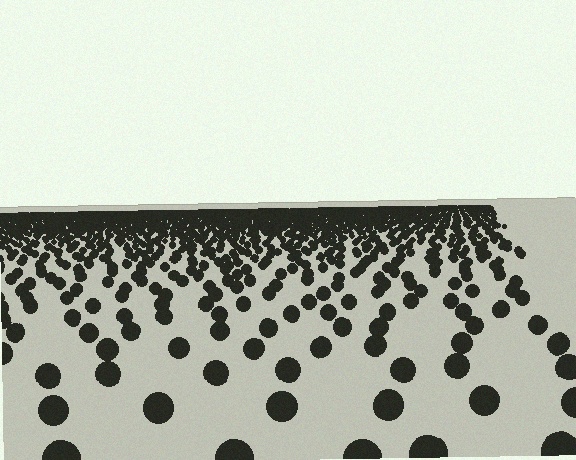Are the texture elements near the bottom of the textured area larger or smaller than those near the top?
Larger. Near the bottom, elements are closer to the viewer and appear at a bigger on-screen size.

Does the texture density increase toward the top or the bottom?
Density increases toward the top.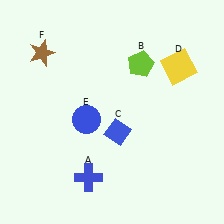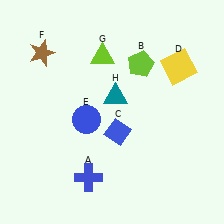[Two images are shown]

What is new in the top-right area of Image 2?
A teal triangle (H) was added in the top-right area of Image 2.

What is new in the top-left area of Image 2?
A lime triangle (G) was added in the top-left area of Image 2.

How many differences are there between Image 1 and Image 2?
There are 2 differences between the two images.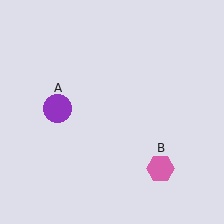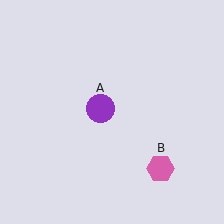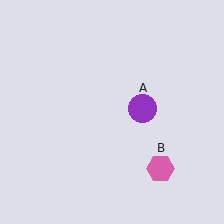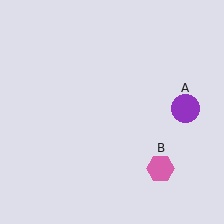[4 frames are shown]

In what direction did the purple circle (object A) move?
The purple circle (object A) moved right.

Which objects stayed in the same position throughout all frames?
Pink hexagon (object B) remained stationary.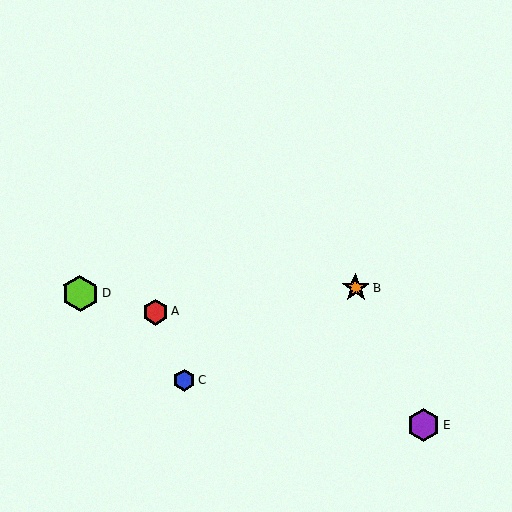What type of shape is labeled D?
Shape D is a lime hexagon.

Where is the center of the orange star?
The center of the orange star is at (356, 288).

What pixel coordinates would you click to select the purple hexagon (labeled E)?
Click at (424, 425) to select the purple hexagon E.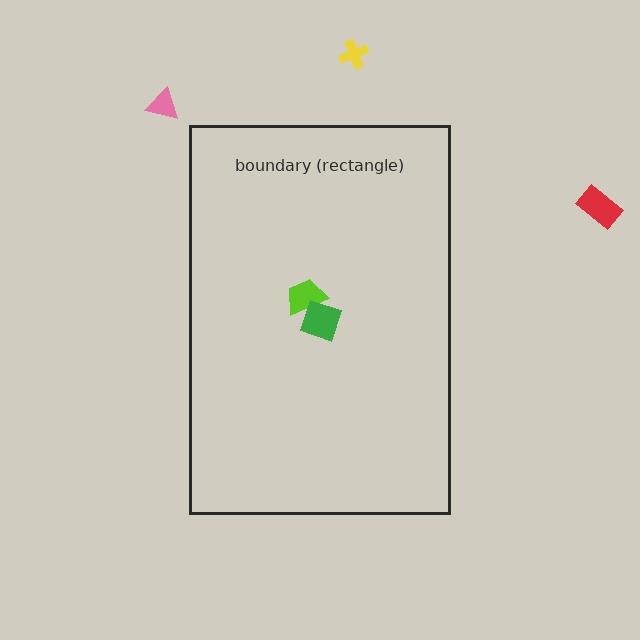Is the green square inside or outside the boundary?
Inside.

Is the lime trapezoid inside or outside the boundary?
Inside.